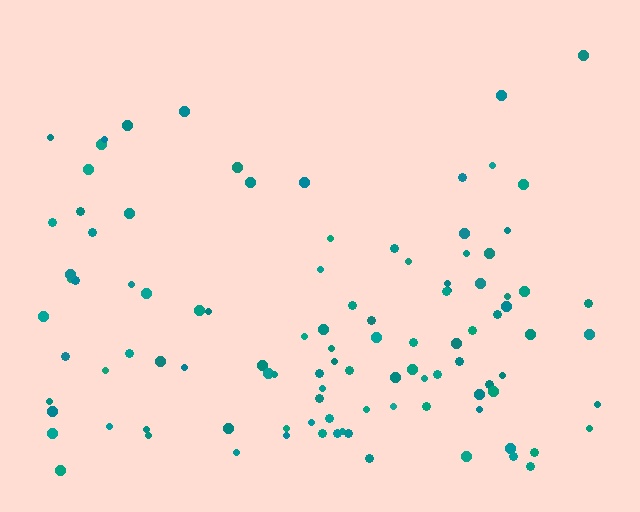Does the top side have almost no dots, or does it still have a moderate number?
Still a moderate number, just noticeably fewer than the bottom.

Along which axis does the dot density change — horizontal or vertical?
Vertical.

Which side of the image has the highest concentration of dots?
The bottom.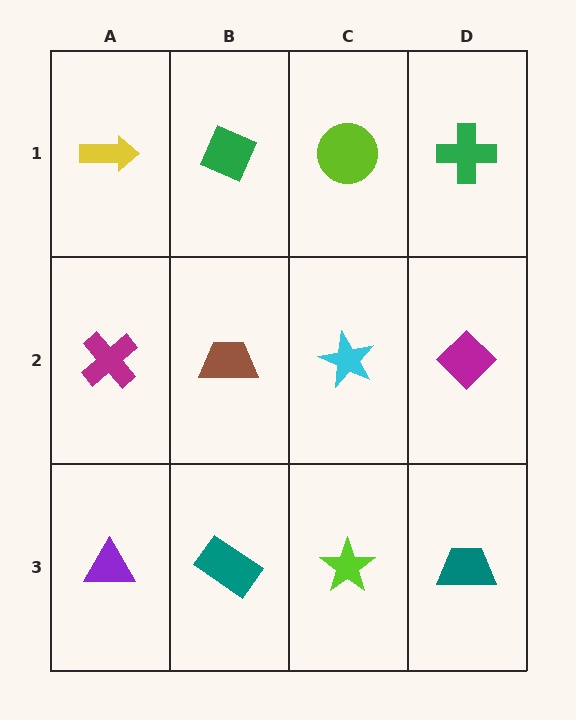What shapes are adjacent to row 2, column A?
A yellow arrow (row 1, column A), a purple triangle (row 3, column A), a brown trapezoid (row 2, column B).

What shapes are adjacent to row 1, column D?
A magenta diamond (row 2, column D), a lime circle (row 1, column C).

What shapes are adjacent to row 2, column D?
A green cross (row 1, column D), a teal trapezoid (row 3, column D), a cyan star (row 2, column C).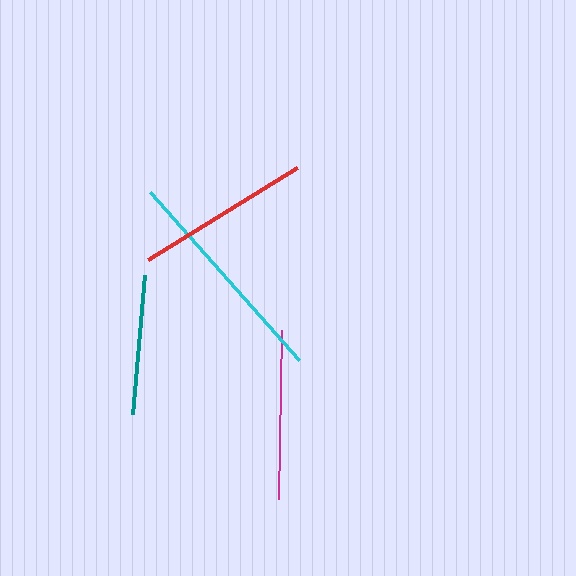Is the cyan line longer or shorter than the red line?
The cyan line is longer than the red line.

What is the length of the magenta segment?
The magenta segment is approximately 169 pixels long.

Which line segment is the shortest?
The teal line is the shortest at approximately 140 pixels.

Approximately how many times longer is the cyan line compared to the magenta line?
The cyan line is approximately 1.3 times the length of the magenta line.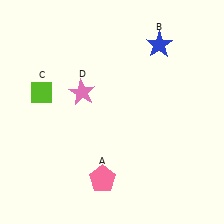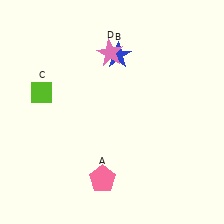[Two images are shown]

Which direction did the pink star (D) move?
The pink star (D) moved up.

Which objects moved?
The objects that moved are: the blue star (B), the pink star (D).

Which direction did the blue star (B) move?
The blue star (B) moved left.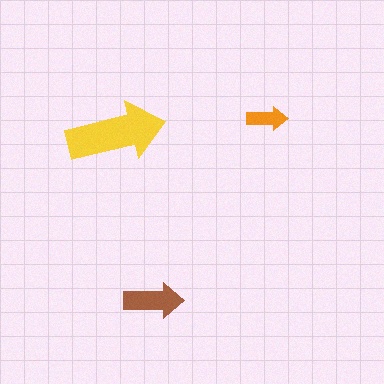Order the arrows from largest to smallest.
the yellow one, the brown one, the orange one.